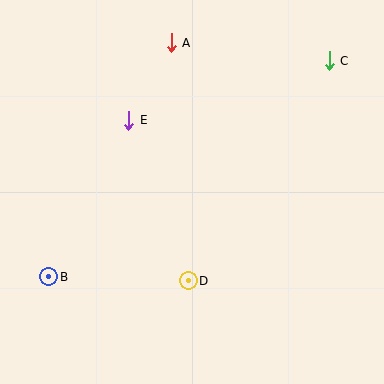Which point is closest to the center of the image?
Point D at (188, 281) is closest to the center.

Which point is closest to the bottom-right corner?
Point D is closest to the bottom-right corner.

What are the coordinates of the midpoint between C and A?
The midpoint between C and A is at (250, 52).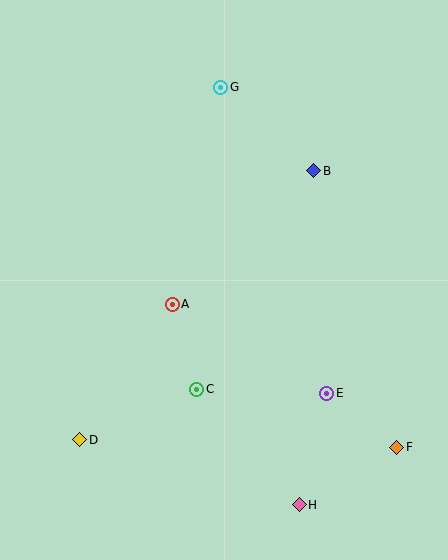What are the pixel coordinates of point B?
Point B is at (314, 171).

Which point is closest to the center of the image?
Point A at (172, 304) is closest to the center.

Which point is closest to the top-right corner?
Point B is closest to the top-right corner.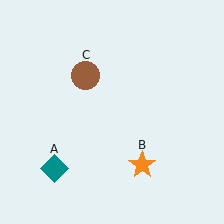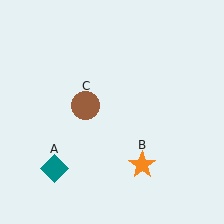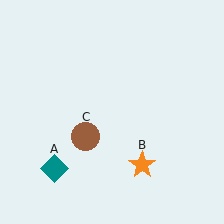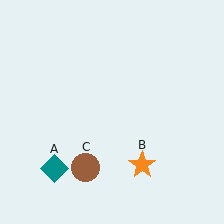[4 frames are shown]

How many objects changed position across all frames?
1 object changed position: brown circle (object C).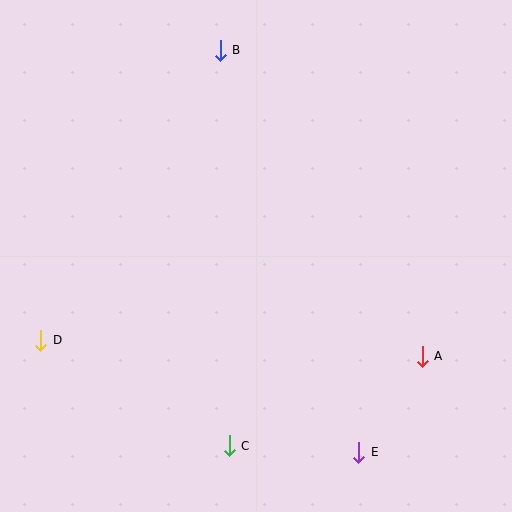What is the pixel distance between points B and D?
The distance between B and D is 341 pixels.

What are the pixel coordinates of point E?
Point E is at (359, 452).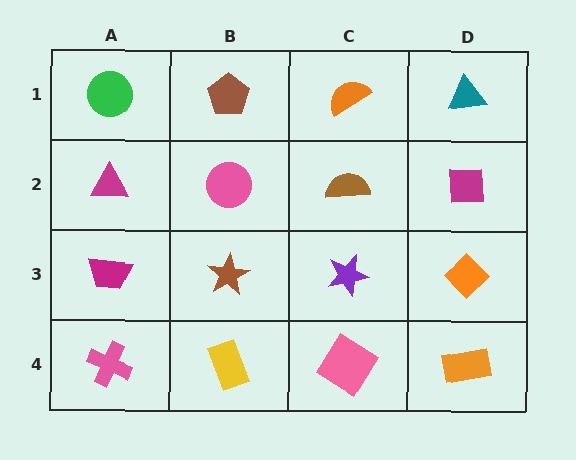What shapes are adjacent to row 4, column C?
A purple star (row 3, column C), a yellow rectangle (row 4, column B), an orange rectangle (row 4, column D).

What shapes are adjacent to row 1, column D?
A magenta square (row 2, column D), an orange semicircle (row 1, column C).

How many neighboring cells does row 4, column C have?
3.